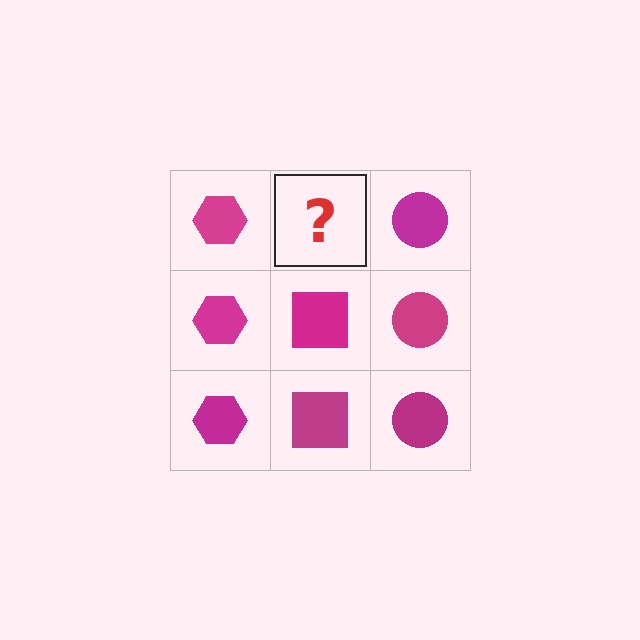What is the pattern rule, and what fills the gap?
The rule is that each column has a consistent shape. The gap should be filled with a magenta square.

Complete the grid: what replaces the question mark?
The question mark should be replaced with a magenta square.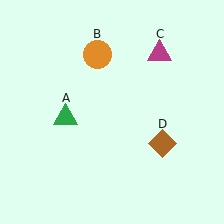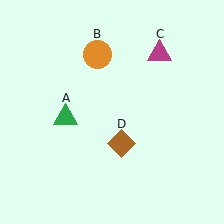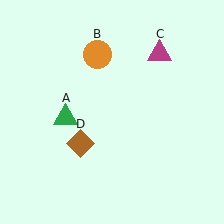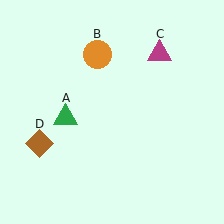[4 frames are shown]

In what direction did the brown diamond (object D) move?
The brown diamond (object D) moved left.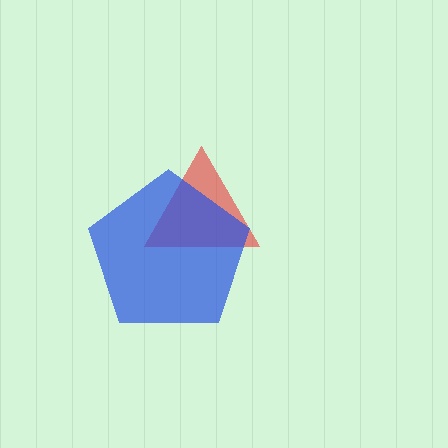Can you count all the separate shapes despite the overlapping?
Yes, there are 2 separate shapes.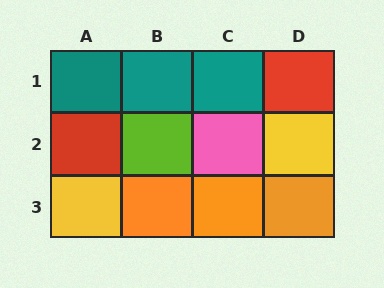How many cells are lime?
1 cell is lime.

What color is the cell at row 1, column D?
Red.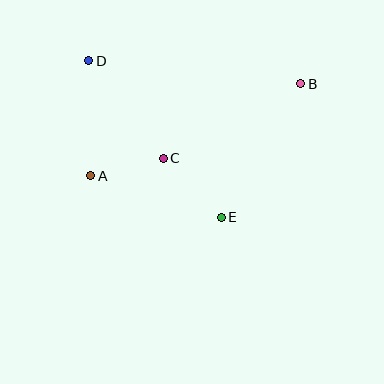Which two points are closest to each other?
Points A and C are closest to each other.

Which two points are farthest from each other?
Points A and B are farthest from each other.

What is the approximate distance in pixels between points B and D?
The distance between B and D is approximately 214 pixels.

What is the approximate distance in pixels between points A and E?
The distance between A and E is approximately 137 pixels.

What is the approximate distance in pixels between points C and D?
The distance between C and D is approximately 123 pixels.